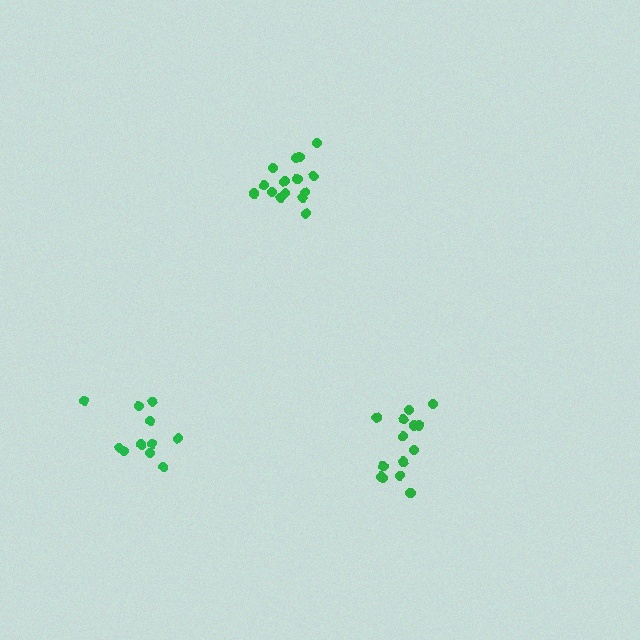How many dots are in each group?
Group 1: 15 dots, Group 2: 11 dots, Group 3: 14 dots (40 total).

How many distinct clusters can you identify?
There are 3 distinct clusters.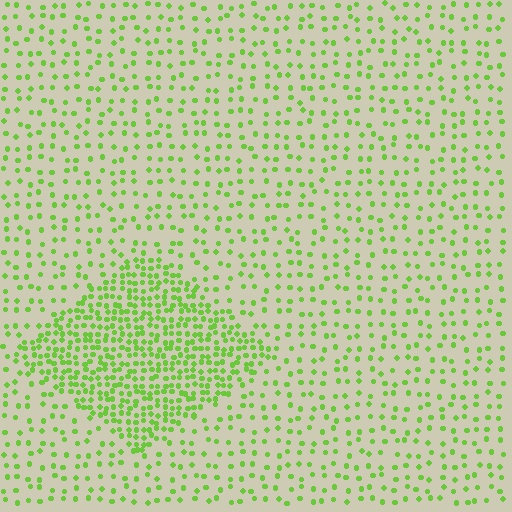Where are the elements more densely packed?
The elements are more densely packed inside the diamond boundary.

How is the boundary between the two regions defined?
The boundary is defined by a change in element density (approximately 2.6x ratio). All elements are the same color, size, and shape.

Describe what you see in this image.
The image contains small lime elements arranged at two different densities. A diamond-shaped region is visible where the elements are more densely packed than the surrounding area.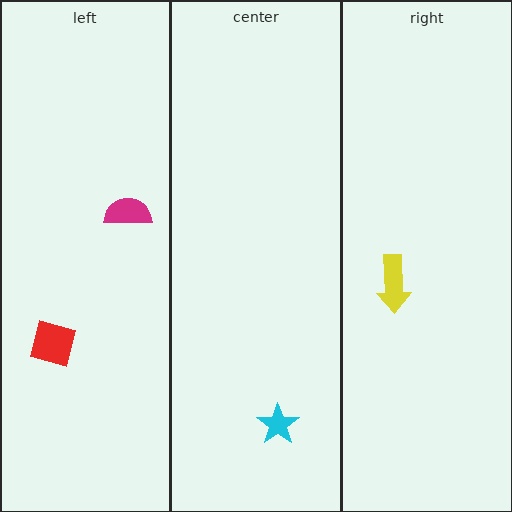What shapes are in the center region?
The cyan star.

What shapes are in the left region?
The magenta semicircle, the red square.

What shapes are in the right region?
The yellow arrow.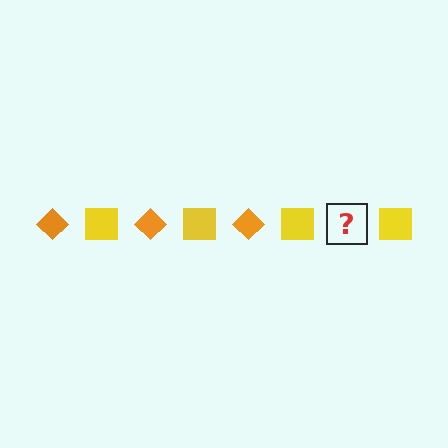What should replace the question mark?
The question mark should be replaced with an orange diamond.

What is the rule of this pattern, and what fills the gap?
The rule is that the pattern alternates between orange diamond and yellow square. The gap should be filled with an orange diamond.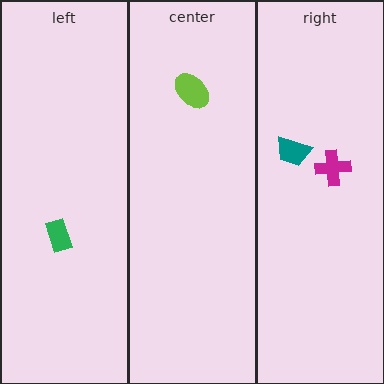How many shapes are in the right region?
2.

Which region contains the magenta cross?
The right region.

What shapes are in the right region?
The magenta cross, the teal trapezoid.